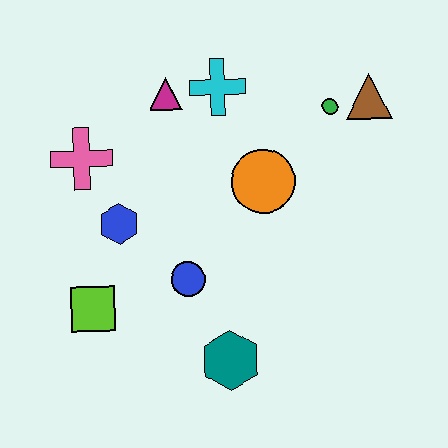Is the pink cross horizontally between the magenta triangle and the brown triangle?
No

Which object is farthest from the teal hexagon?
The brown triangle is farthest from the teal hexagon.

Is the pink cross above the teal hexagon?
Yes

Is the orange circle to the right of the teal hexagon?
Yes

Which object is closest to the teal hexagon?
The blue circle is closest to the teal hexagon.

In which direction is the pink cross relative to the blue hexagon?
The pink cross is above the blue hexagon.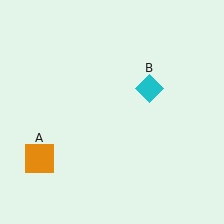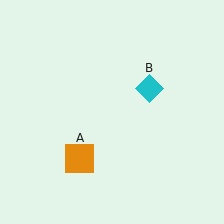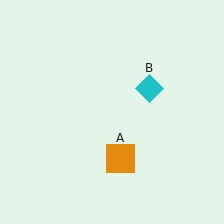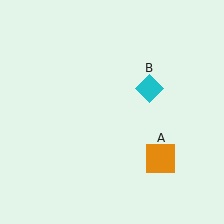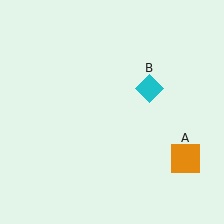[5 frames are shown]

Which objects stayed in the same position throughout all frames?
Cyan diamond (object B) remained stationary.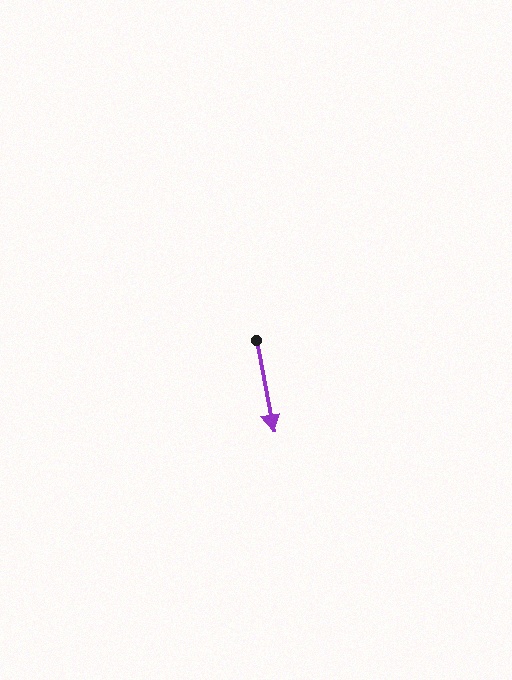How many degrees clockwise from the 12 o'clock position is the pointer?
Approximately 169 degrees.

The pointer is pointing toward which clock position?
Roughly 6 o'clock.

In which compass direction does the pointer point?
South.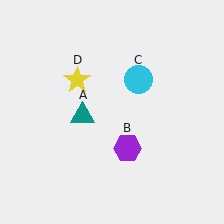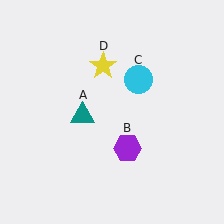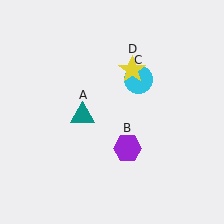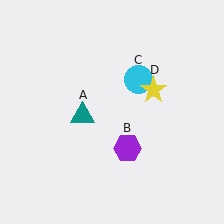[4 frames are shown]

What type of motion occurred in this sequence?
The yellow star (object D) rotated clockwise around the center of the scene.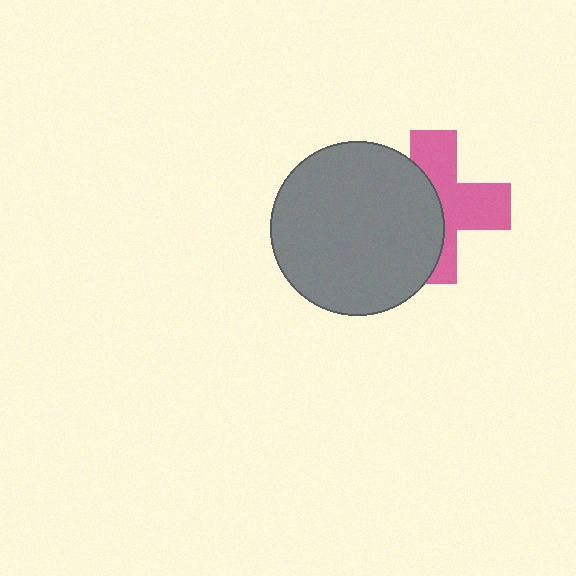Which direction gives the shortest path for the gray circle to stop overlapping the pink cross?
Moving left gives the shortest separation.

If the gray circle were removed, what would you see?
You would see the complete pink cross.